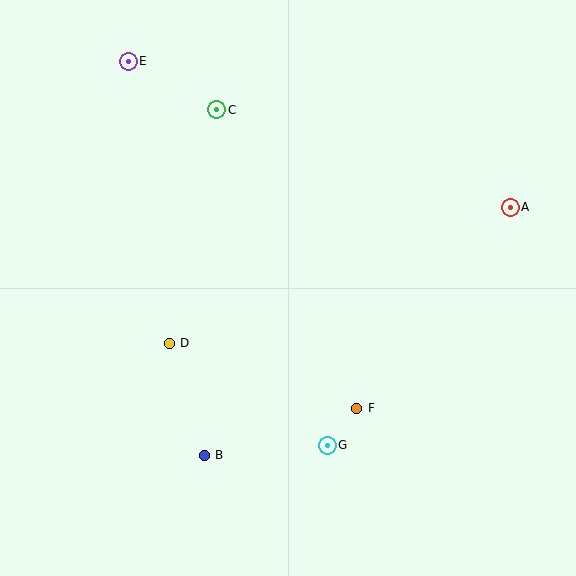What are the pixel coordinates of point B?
Point B is at (204, 455).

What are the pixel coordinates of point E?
Point E is at (128, 61).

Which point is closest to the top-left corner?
Point E is closest to the top-left corner.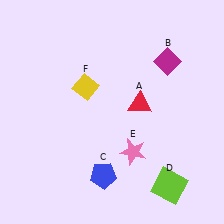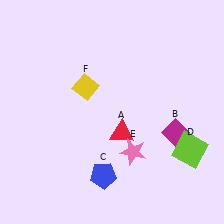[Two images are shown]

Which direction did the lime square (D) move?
The lime square (D) moved up.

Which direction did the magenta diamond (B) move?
The magenta diamond (B) moved down.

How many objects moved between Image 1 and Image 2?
3 objects moved between the two images.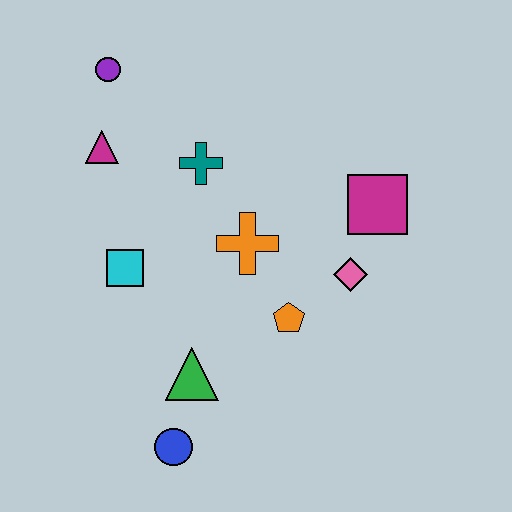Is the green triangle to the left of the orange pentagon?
Yes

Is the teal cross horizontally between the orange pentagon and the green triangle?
Yes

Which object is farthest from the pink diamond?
The purple circle is farthest from the pink diamond.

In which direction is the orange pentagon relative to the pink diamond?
The orange pentagon is to the left of the pink diamond.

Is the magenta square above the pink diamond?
Yes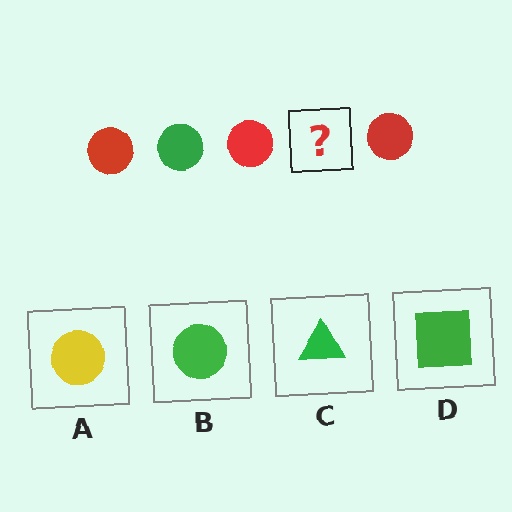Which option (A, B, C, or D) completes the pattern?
B.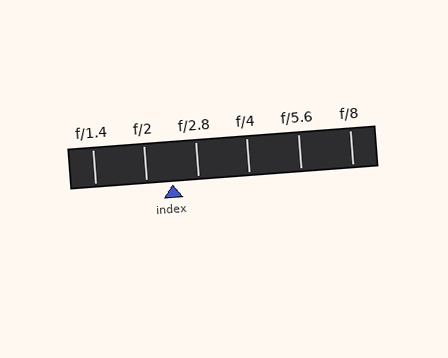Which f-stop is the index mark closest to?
The index mark is closest to f/2.8.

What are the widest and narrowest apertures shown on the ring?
The widest aperture shown is f/1.4 and the narrowest is f/8.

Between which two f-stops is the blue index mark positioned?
The index mark is between f/2 and f/2.8.